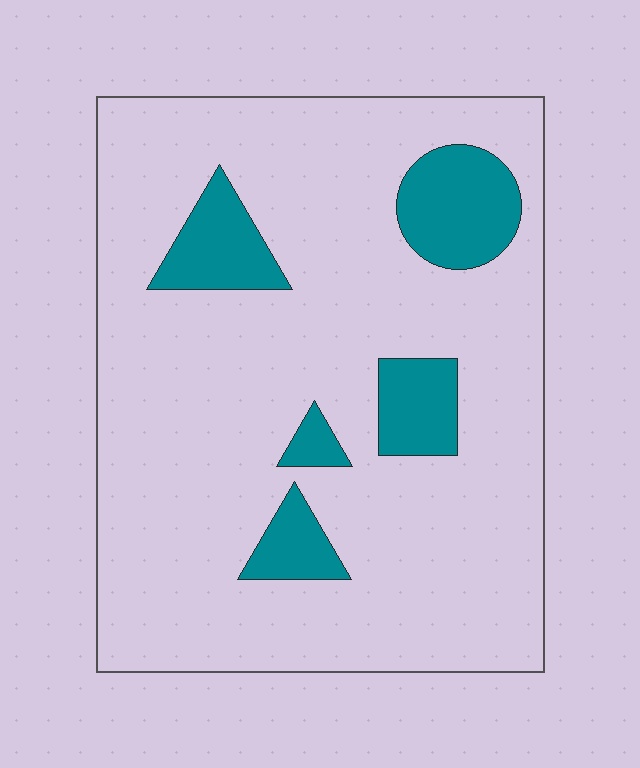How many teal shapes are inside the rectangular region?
5.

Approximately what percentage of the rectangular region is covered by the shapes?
Approximately 15%.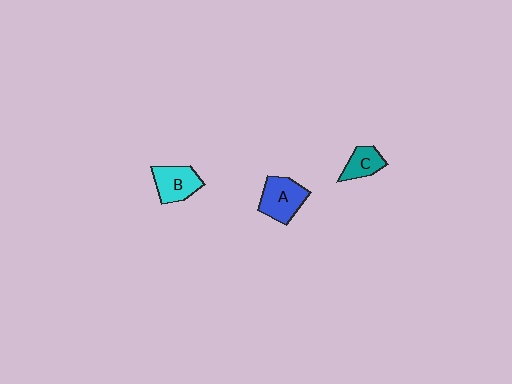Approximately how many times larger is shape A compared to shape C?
Approximately 1.6 times.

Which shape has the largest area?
Shape A (blue).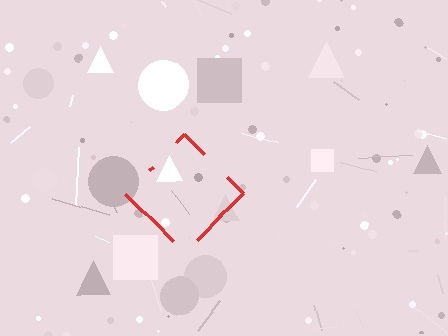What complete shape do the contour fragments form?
The contour fragments form a diamond.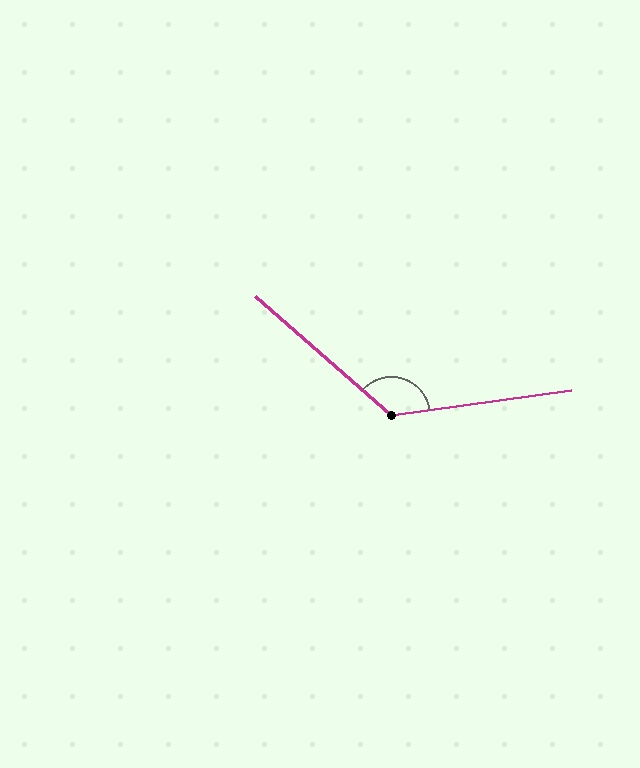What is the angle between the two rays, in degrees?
Approximately 131 degrees.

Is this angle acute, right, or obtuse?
It is obtuse.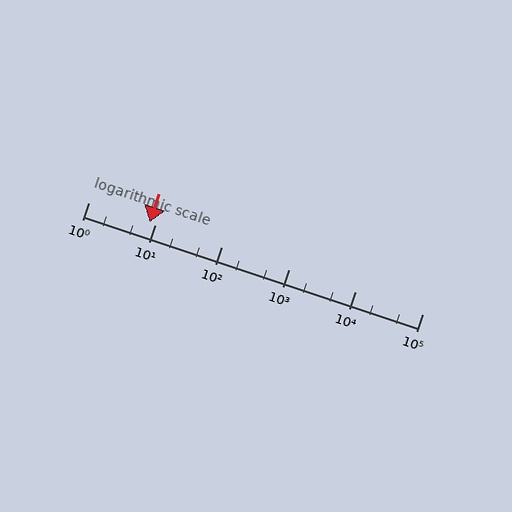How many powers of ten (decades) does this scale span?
The scale spans 5 decades, from 1 to 100000.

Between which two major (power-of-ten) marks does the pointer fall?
The pointer is between 1 and 10.